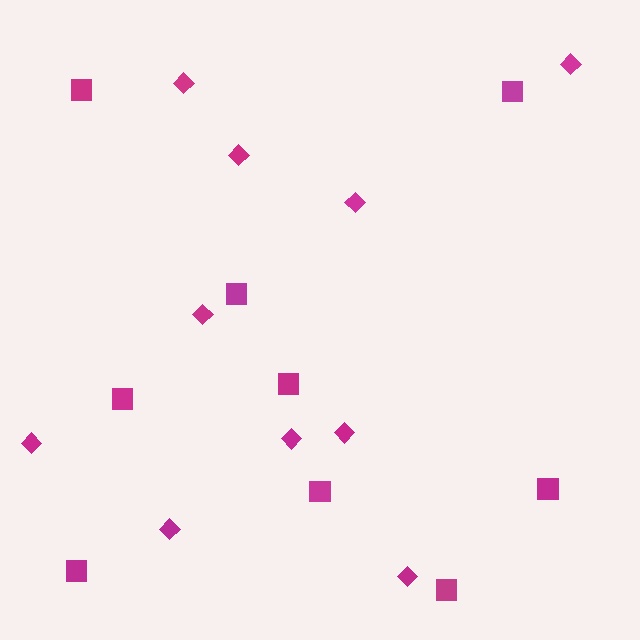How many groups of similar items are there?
There are 2 groups: one group of squares (9) and one group of diamonds (10).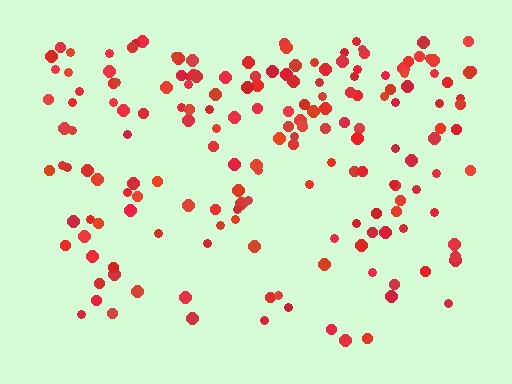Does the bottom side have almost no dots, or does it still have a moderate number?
Still a moderate number, just noticeably fewer than the top.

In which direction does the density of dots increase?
From bottom to top, with the top side densest.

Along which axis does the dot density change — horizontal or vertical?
Vertical.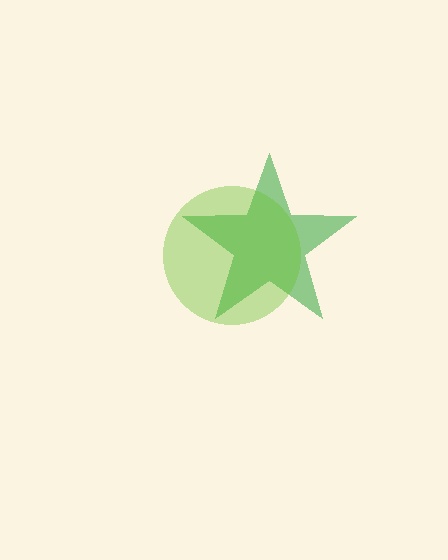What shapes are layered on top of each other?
The layered shapes are: a green star, a lime circle.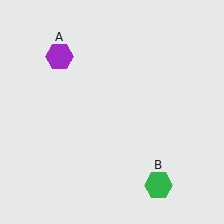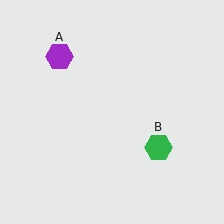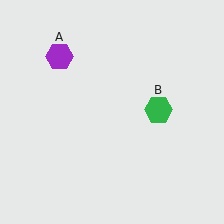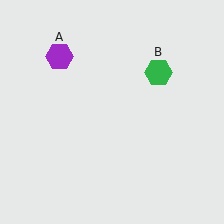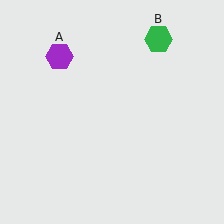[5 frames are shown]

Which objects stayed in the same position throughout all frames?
Purple hexagon (object A) remained stationary.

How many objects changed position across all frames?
1 object changed position: green hexagon (object B).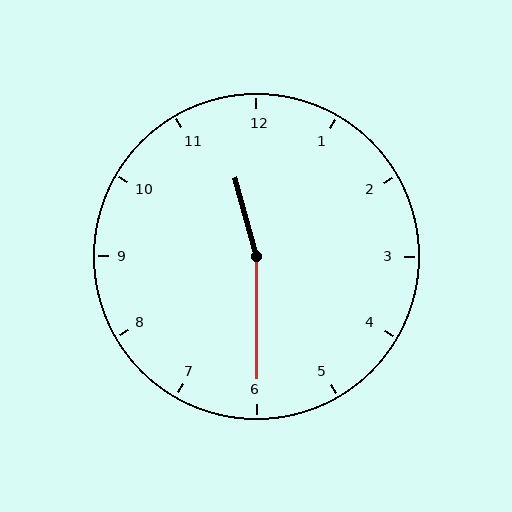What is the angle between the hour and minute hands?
Approximately 165 degrees.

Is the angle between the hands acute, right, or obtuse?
It is obtuse.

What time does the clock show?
11:30.